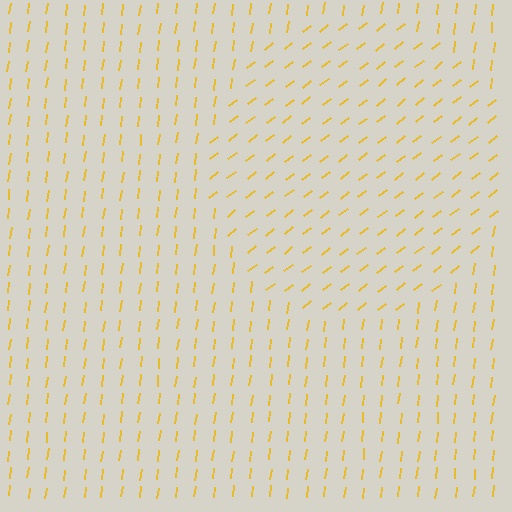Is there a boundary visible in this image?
Yes, there is a texture boundary formed by a change in line orientation.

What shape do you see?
I see a circle.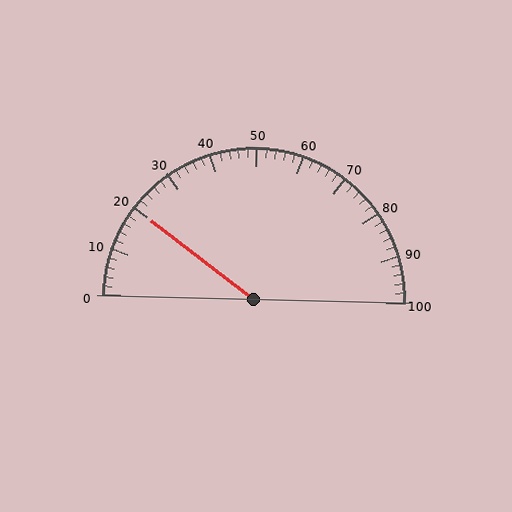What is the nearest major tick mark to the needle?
The nearest major tick mark is 20.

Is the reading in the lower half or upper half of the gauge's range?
The reading is in the lower half of the range (0 to 100).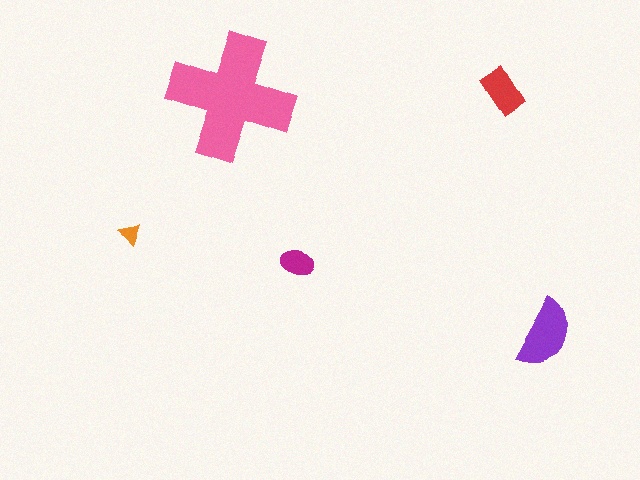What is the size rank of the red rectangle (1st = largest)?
3rd.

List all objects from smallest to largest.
The orange triangle, the magenta ellipse, the red rectangle, the purple semicircle, the pink cross.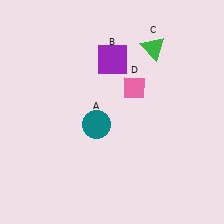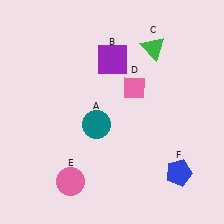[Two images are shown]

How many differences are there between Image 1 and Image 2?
There are 2 differences between the two images.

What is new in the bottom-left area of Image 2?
A pink circle (E) was added in the bottom-left area of Image 2.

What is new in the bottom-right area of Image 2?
A blue pentagon (F) was added in the bottom-right area of Image 2.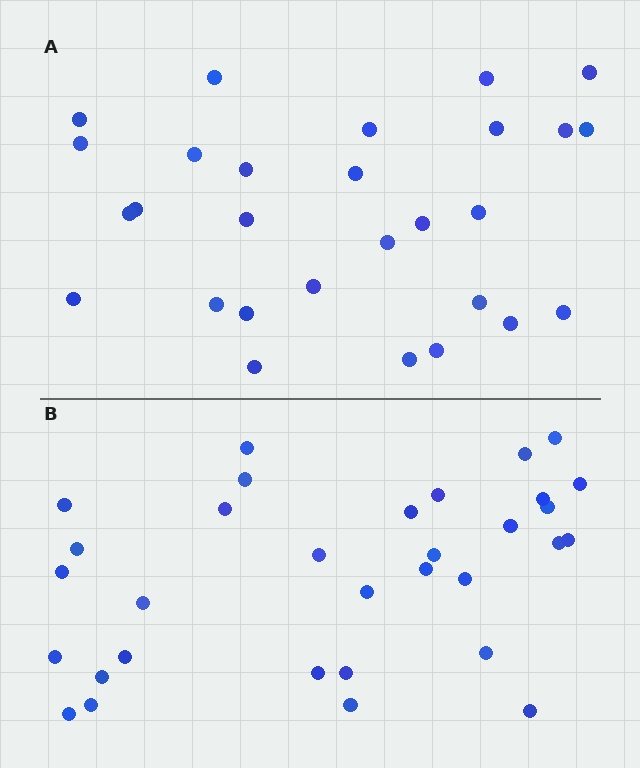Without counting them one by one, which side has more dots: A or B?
Region B (the bottom region) has more dots.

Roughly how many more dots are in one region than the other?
Region B has about 4 more dots than region A.